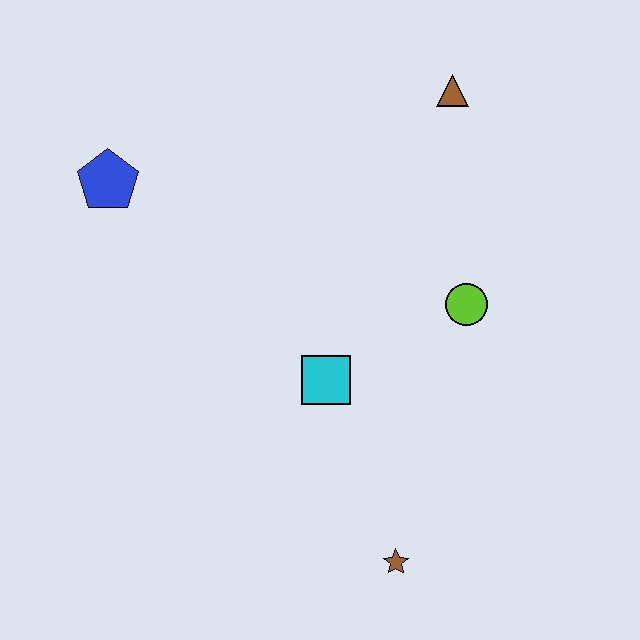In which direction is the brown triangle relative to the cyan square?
The brown triangle is above the cyan square.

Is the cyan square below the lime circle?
Yes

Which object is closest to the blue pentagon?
The cyan square is closest to the blue pentagon.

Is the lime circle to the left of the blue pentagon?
No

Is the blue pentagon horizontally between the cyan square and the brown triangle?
No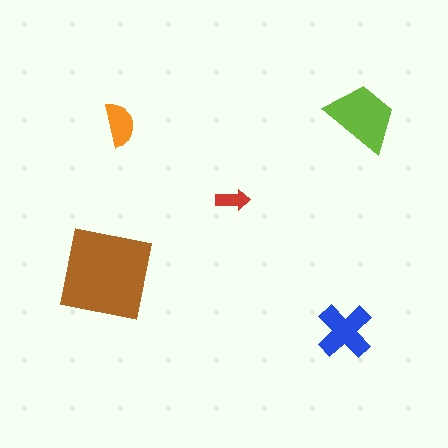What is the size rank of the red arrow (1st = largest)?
5th.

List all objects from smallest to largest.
The red arrow, the orange semicircle, the blue cross, the lime trapezoid, the brown square.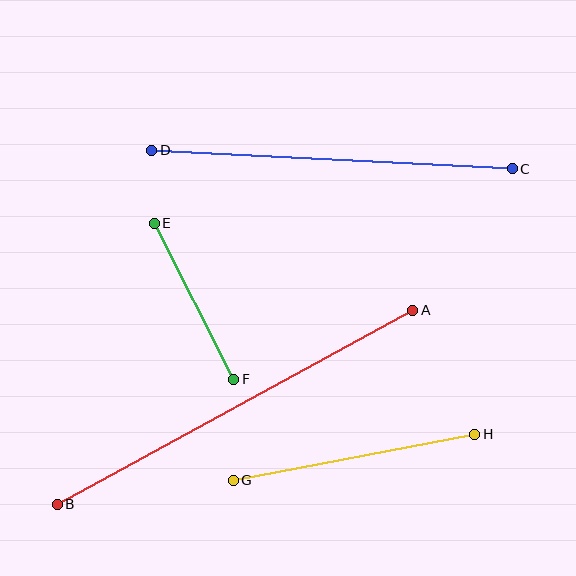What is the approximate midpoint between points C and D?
The midpoint is at approximately (332, 159) pixels.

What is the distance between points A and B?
The distance is approximately 405 pixels.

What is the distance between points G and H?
The distance is approximately 246 pixels.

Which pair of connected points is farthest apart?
Points A and B are farthest apart.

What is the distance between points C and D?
The distance is approximately 361 pixels.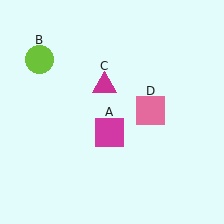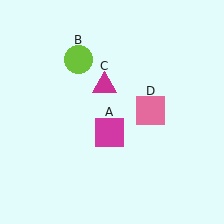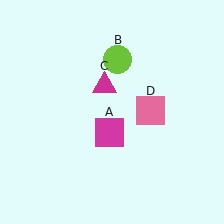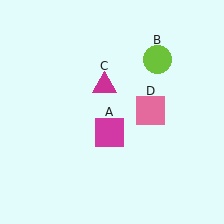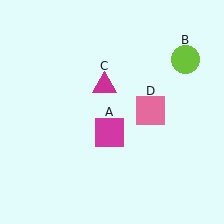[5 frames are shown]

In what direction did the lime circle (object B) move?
The lime circle (object B) moved right.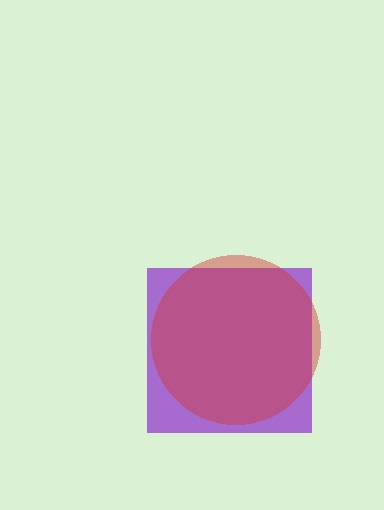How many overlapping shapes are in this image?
There are 2 overlapping shapes in the image.